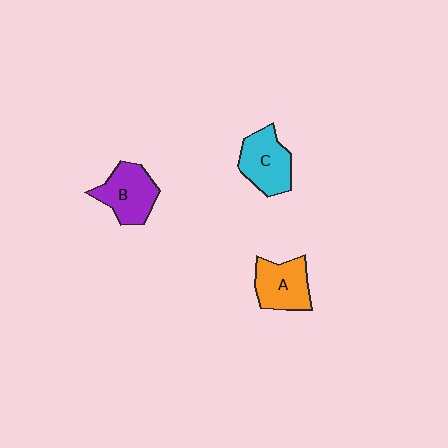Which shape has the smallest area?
Shape A (orange).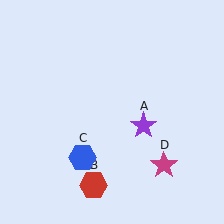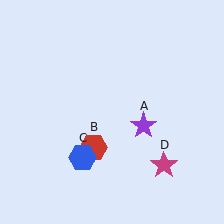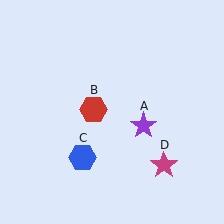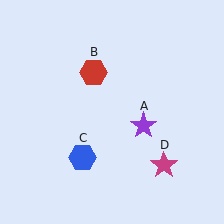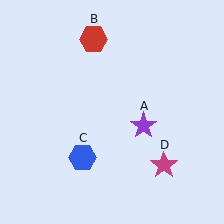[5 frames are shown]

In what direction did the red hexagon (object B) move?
The red hexagon (object B) moved up.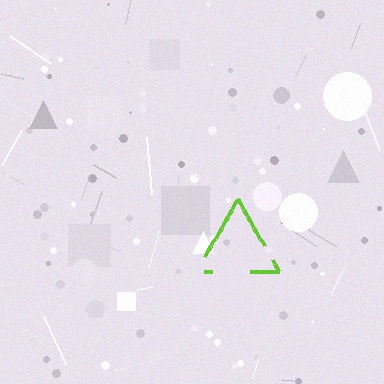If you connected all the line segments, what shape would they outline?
They would outline a triangle.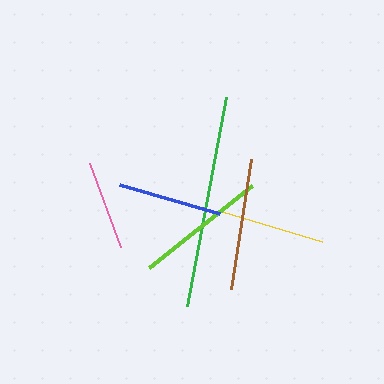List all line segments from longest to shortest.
From longest to shortest: green, lime, brown, yellow, blue, pink.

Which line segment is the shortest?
The pink line is the shortest at approximately 90 pixels.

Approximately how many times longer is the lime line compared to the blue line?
The lime line is approximately 1.3 times the length of the blue line.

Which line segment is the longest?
The green line is the longest at approximately 213 pixels.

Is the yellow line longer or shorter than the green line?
The green line is longer than the yellow line.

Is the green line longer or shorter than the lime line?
The green line is longer than the lime line.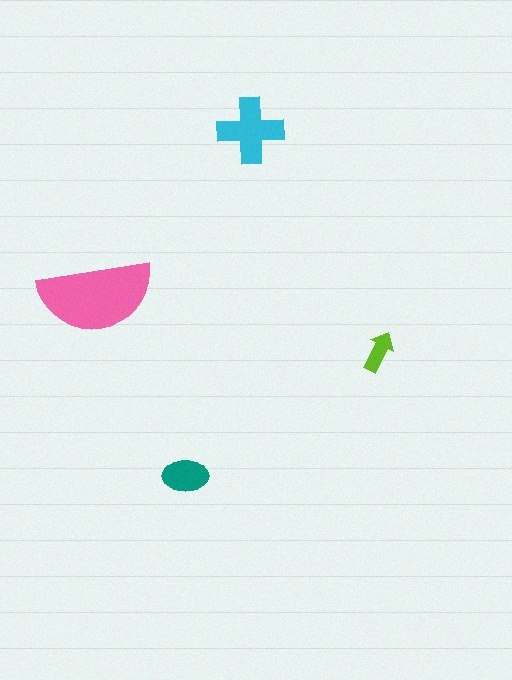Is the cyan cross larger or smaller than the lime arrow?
Larger.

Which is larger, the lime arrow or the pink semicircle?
The pink semicircle.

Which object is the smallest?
The lime arrow.